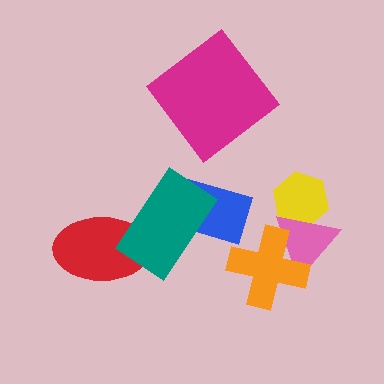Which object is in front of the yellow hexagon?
The pink triangle is in front of the yellow hexagon.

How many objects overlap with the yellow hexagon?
1 object overlaps with the yellow hexagon.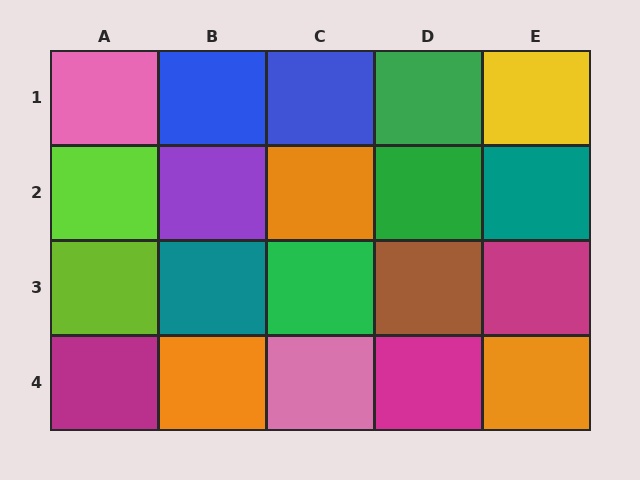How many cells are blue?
2 cells are blue.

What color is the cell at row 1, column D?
Green.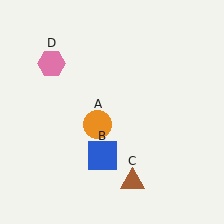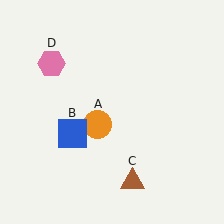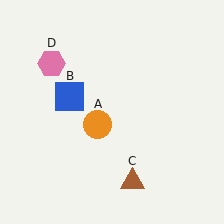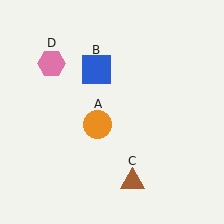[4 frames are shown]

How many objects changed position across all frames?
1 object changed position: blue square (object B).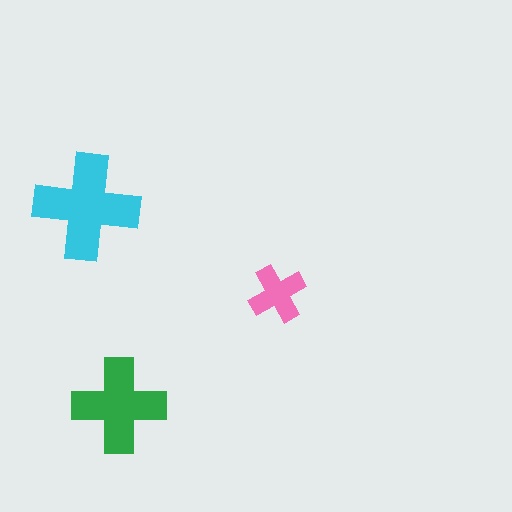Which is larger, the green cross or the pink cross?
The green one.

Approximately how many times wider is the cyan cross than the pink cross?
About 2 times wider.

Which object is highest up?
The cyan cross is topmost.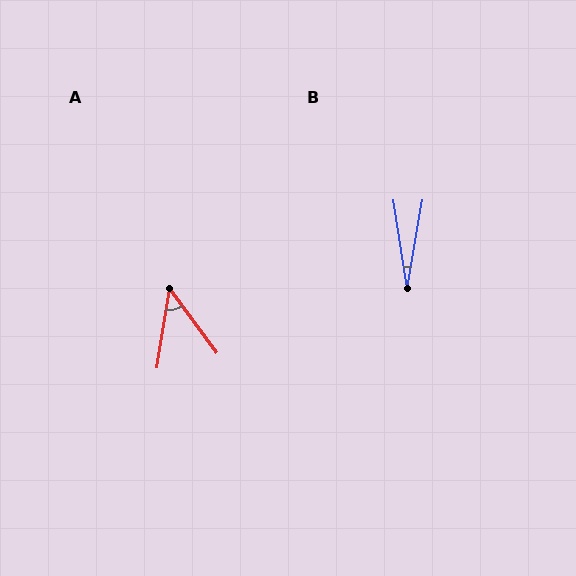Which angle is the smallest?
B, at approximately 18 degrees.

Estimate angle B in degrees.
Approximately 18 degrees.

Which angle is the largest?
A, at approximately 45 degrees.